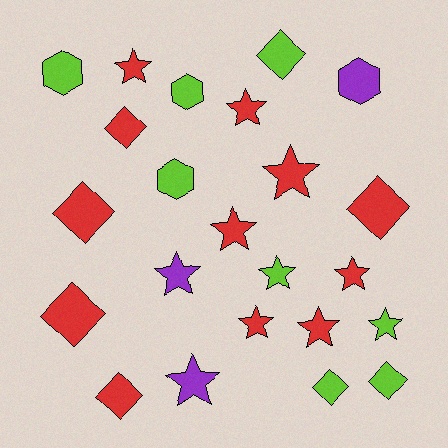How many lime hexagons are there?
There are 3 lime hexagons.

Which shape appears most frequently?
Star, with 11 objects.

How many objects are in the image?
There are 23 objects.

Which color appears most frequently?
Red, with 12 objects.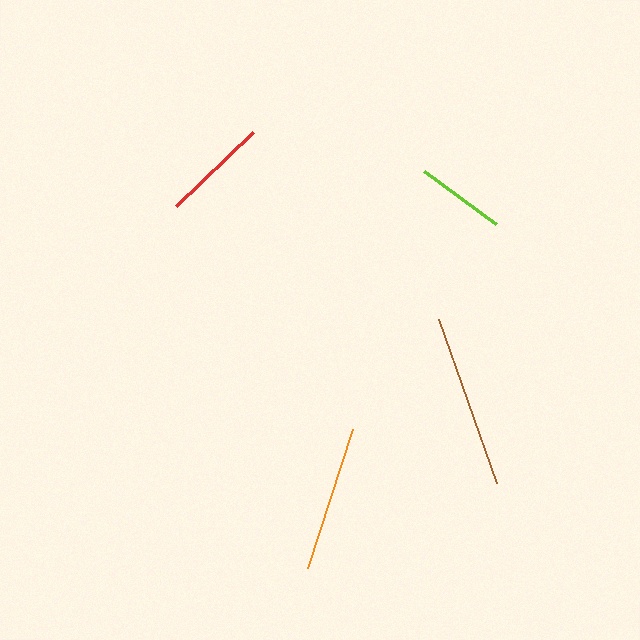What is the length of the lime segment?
The lime segment is approximately 89 pixels long.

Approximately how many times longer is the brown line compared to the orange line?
The brown line is approximately 1.2 times the length of the orange line.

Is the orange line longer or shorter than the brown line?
The brown line is longer than the orange line.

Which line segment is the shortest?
The lime line is the shortest at approximately 89 pixels.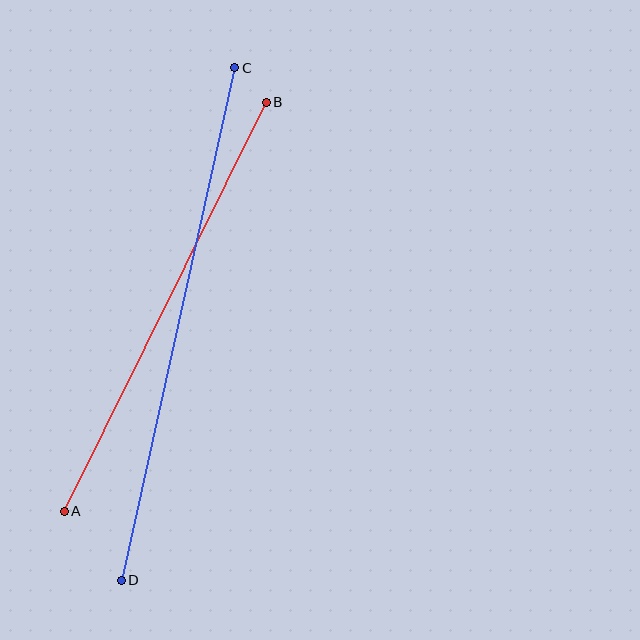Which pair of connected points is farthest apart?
Points C and D are farthest apart.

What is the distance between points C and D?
The distance is approximately 525 pixels.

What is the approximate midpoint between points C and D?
The midpoint is at approximately (178, 324) pixels.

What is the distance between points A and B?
The distance is approximately 456 pixels.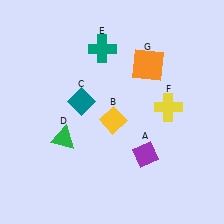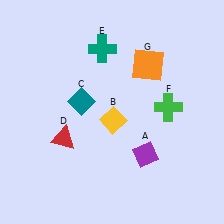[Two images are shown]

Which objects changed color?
D changed from green to red. F changed from yellow to green.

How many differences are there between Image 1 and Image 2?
There are 2 differences between the two images.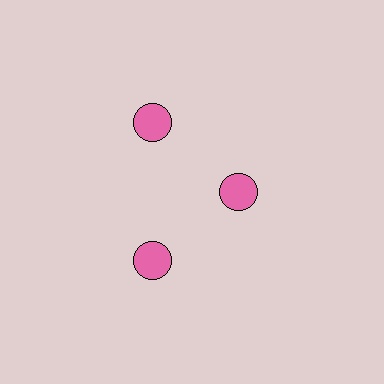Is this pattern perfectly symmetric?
No. The 3 pink circles are arranged in a ring, but one element near the 3 o'clock position is pulled inward toward the center, breaking the 3-fold rotational symmetry.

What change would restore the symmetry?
The symmetry would be restored by moving it outward, back onto the ring so that all 3 circles sit at equal angles and equal distance from the center.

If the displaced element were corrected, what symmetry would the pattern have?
It would have 3-fold rotational symmetry — the pattern would map onto itself every 120 degrees.